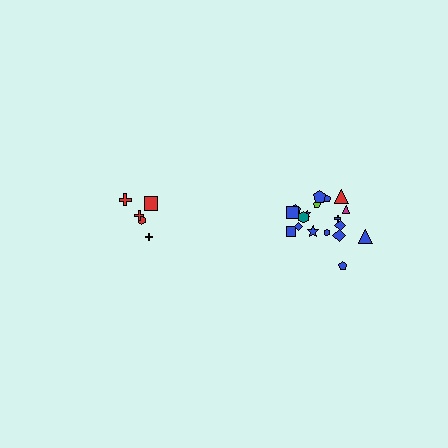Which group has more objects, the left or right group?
The right group.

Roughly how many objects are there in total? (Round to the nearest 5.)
Roughly 25 objects in total.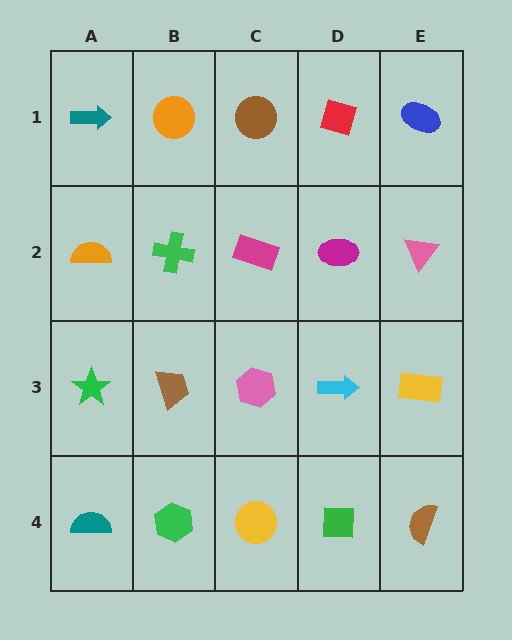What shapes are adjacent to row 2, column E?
A blue ellipse (row 1, column E), a yellow rectangle (row 3, column E), a magenta ellipse (row 2, column D).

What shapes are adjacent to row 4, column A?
A green star (row 3, column A), a green hexagon (row 4, column B).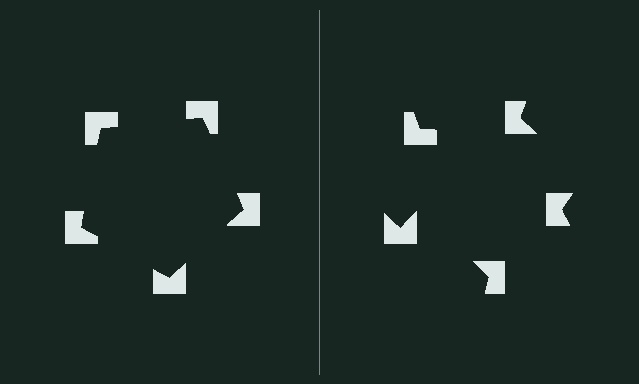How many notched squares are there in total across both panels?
10 — 5 on each side.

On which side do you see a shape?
An illusory pentagon appears on the left side. On the right side the wedge cuts are rotated, so no coherent shape forms.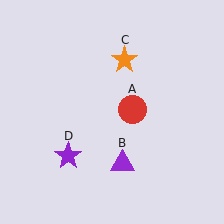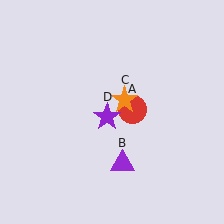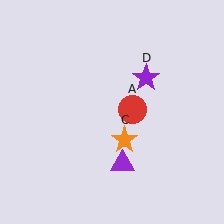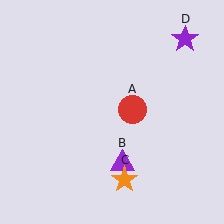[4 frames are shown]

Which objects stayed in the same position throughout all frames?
Red circle (object A) and purple triangle (object B) remained stationary.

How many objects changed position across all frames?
2 objects changed position: orange star (object C), purple star (object D).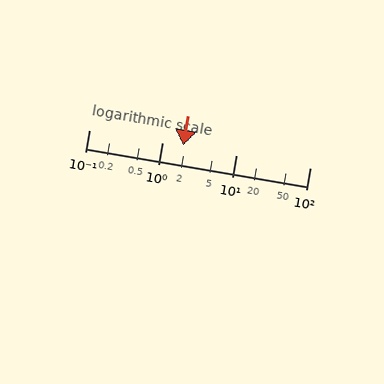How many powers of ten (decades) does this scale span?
The scale spans 3 decades, from 0.1 to 100.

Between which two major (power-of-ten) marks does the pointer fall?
The pointer is between 1 and 10.